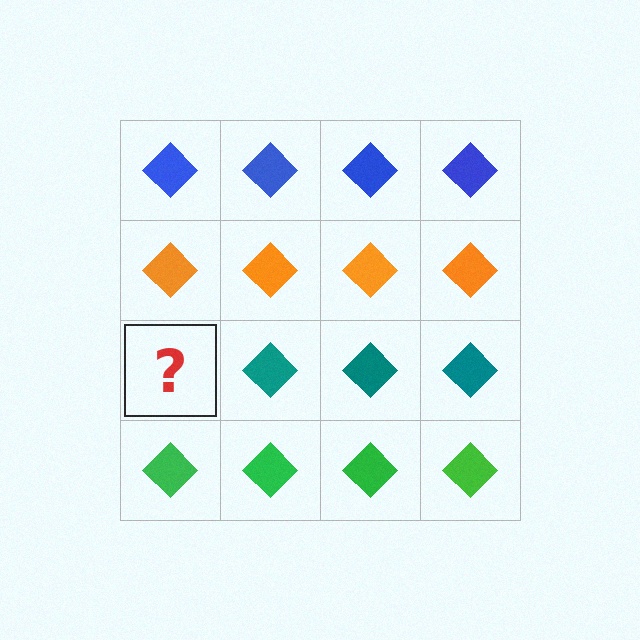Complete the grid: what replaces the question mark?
The question mark should be replaced with a teal diamond.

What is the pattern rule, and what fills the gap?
The rule is that each row has a consistent color. The gap should be filled with a teal diamond.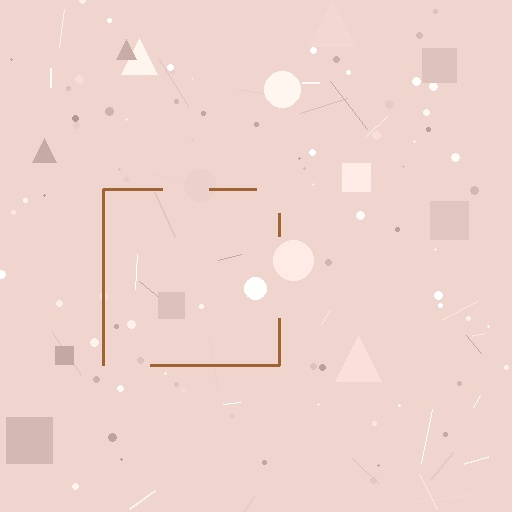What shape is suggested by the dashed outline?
The dashed outline suggests a square.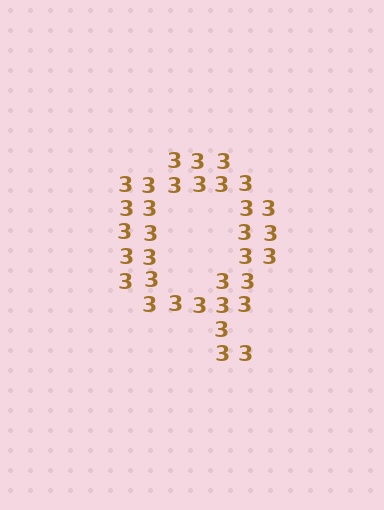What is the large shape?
The large shape is the letter Q.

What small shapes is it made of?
It is made of small digit 3's.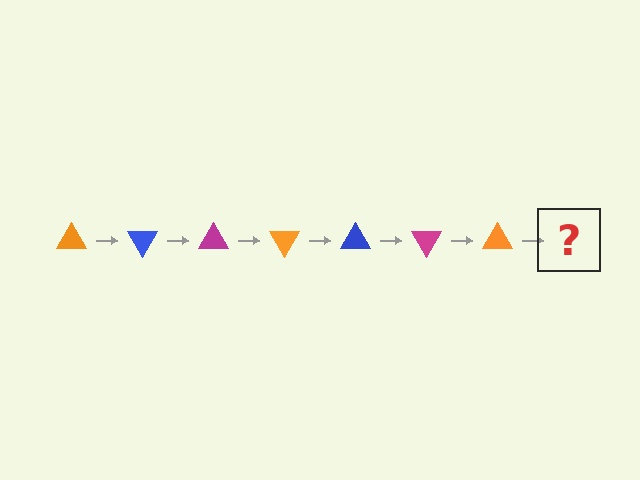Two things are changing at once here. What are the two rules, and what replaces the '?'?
The two rules are that it rotates 60 degrees each step and the color cycles through orange, blue, and magenta. The '?' should be a blue triangle, rotated 420 degrees from the start.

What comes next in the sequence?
The next element should be a blue triangle, rotated 420 degrees from the start.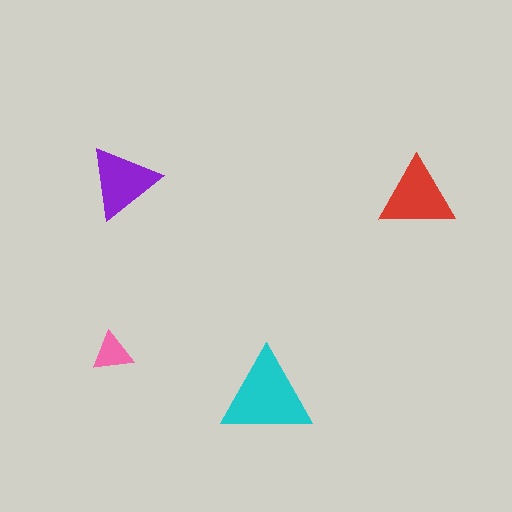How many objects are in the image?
There are 4 objects in the image.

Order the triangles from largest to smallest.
the cyan one, the red one, the purple one, the pink one.